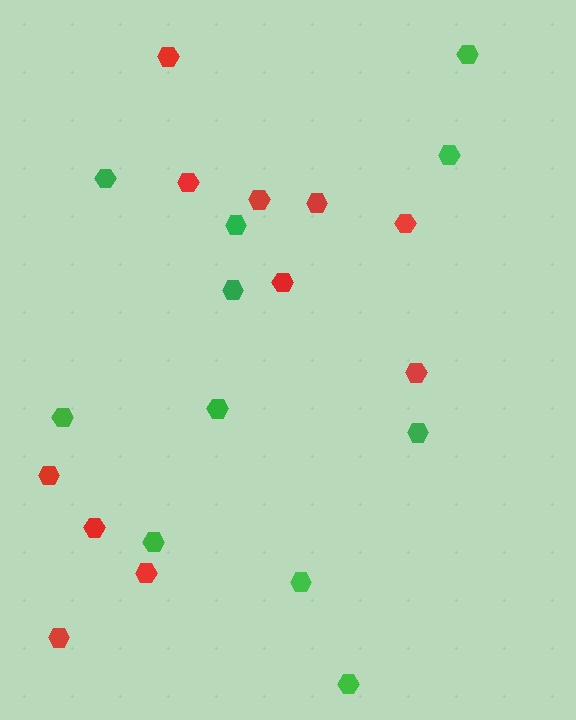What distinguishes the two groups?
There are 2 groups: one group of green hexagons (11) and one group of red hexagons (11).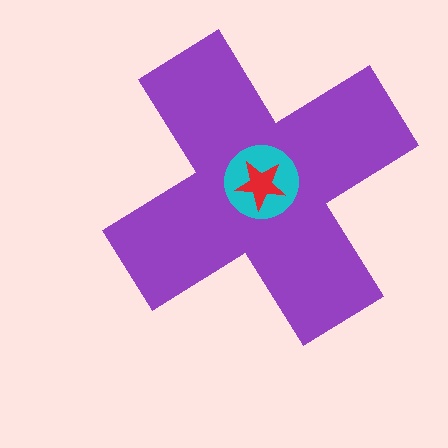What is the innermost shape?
The red star.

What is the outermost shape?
The purple cross.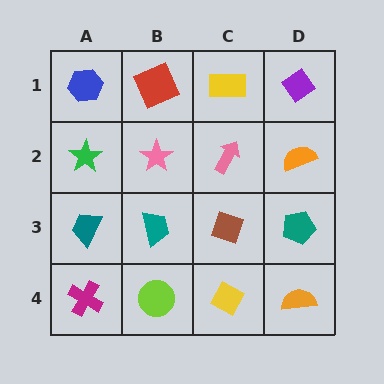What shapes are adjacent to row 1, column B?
A pink star (row 2, column B), a blue hexagon (row 1, column A), a yellow rectangle (row 1, column C).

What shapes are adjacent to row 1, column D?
An orange semicircle (row 2, column D), a yellow rectangle (row 1, column C).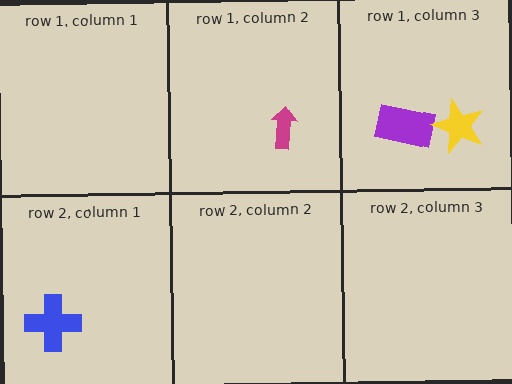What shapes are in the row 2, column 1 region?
The blue cross.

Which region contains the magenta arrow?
The row 1, column 2 region.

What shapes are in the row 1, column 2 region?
The magenta arrow.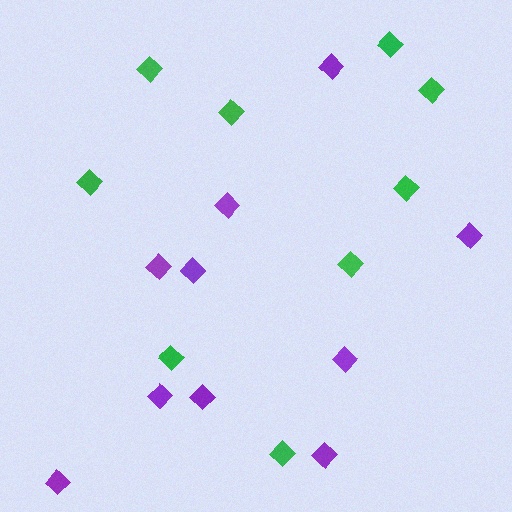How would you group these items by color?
There are 2 groups: one group of green diamonds (9) and one group of purple diamonds (10).